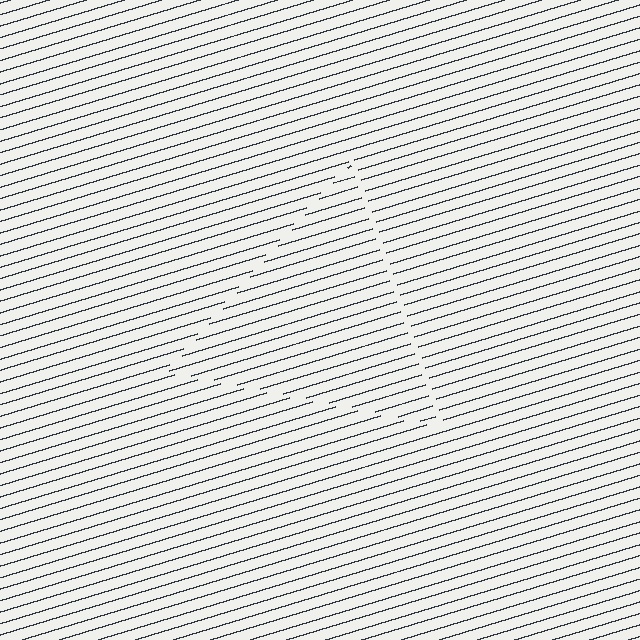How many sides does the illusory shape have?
3 sides — the line-ends trace a triangle.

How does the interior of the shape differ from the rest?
The interior of the shape contains the same grating, shifted by half a period — the contour is defined by the phase discontinuity where line-ends from the inner and outer gratings abut.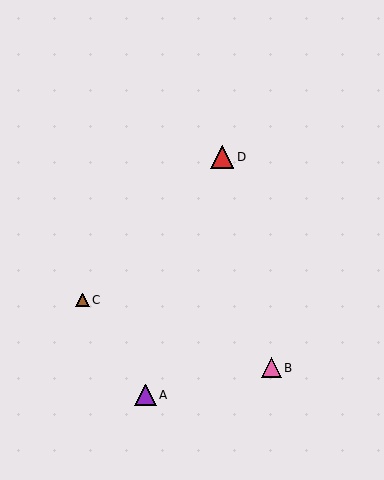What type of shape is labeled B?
Shape B is a pink triangle.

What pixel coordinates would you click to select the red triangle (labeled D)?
Click at (222, 157) to select the red triangle D.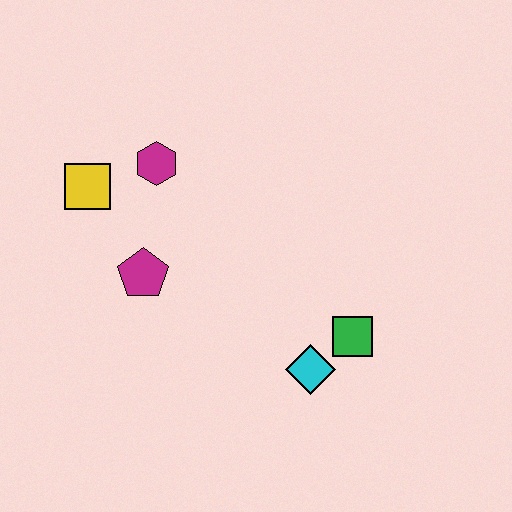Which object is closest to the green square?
The cyan diamond is closest to the green square.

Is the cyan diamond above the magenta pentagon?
No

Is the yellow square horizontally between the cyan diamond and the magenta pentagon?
No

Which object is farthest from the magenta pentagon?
The green square is farthest from the magenta pentagon.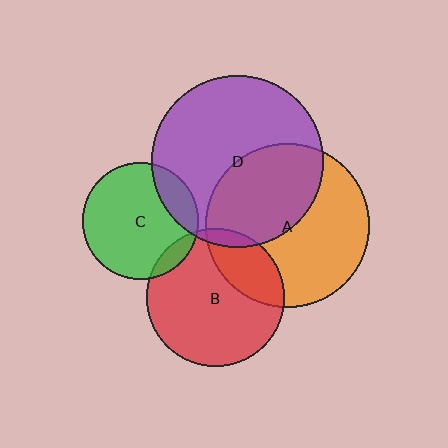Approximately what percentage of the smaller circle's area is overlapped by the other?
Approximately 45%.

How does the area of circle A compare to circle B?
Approximately 1.4 times.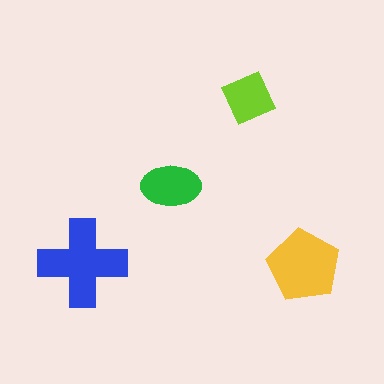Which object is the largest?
The blue cross.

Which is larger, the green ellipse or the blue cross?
The blue cross.